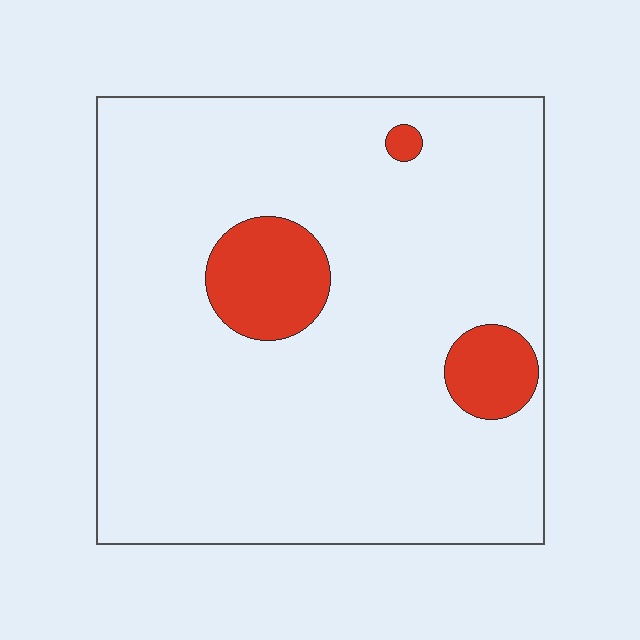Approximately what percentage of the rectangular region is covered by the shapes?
Approximately 10%.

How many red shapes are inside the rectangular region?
3.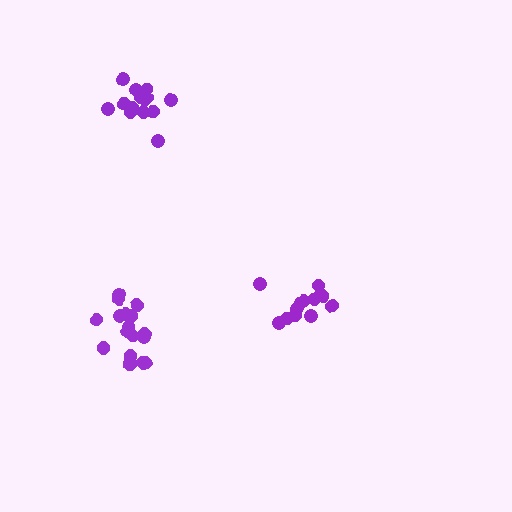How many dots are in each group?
Group 1: 14 dots, Group 2: 14 dots, Group 3: 18 dots (46 total).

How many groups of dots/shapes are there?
There are 3 groups.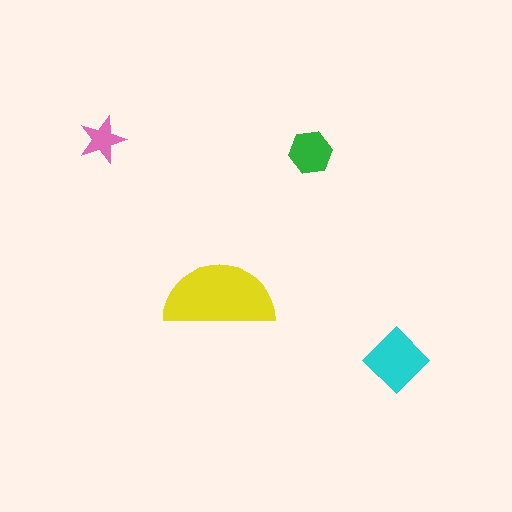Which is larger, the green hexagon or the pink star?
The green hexagon.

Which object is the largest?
The yellow semicircle.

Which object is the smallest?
The pink star.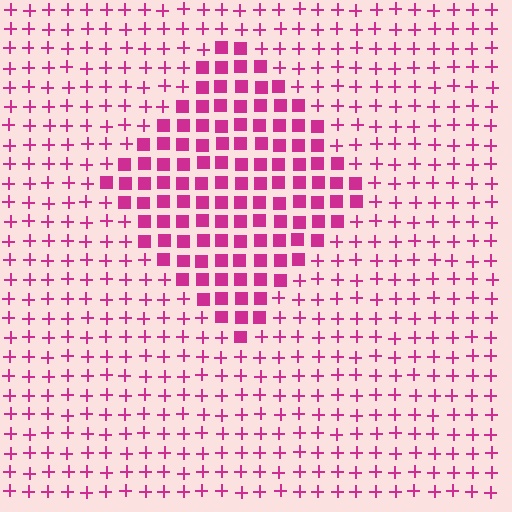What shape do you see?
I see a diamond.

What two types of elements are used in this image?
The image uses squares inside the diamond region and plus signs outside it.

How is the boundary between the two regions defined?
The boundary is defined by a change in element shape: squares inside vs. plus signs outside. All elements share the same color and spacing.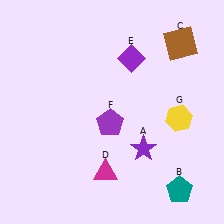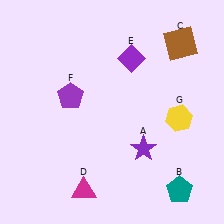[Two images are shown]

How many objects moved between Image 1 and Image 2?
2 objects moved between the two images.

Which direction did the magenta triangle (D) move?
The magenta triangle (D) moved left.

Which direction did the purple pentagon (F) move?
The purple pentagon (F) moved left.